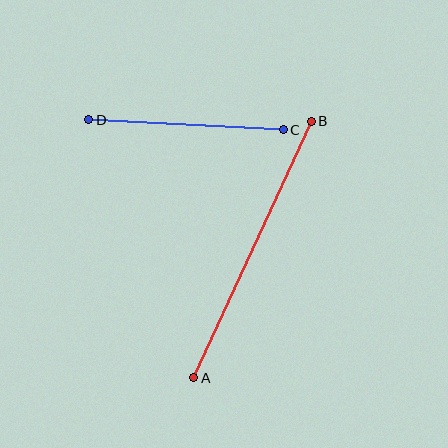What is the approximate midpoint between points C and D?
The midpoint is at approximately (186, 125) pixels.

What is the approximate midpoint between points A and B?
The midpoint is at approximately (253, 250) pixels.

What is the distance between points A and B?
The distance is approximately 282 pixels.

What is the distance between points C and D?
The distance is approximately 195 pixels.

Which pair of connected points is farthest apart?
Points A and B are farthest apart.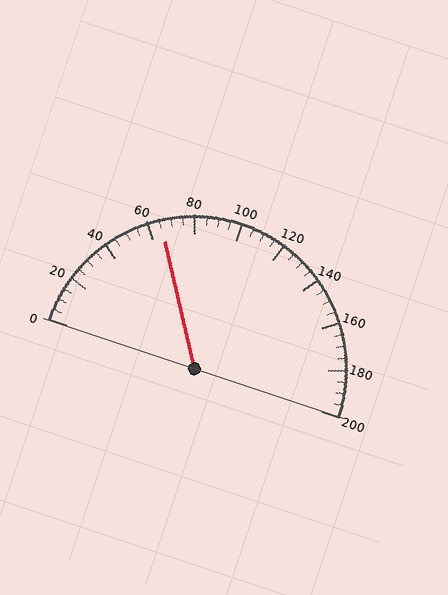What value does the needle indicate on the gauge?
The needle indicates approximately 65.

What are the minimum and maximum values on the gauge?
The gauge ranges from 0 to 200.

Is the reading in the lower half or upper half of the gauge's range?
The reading is in the lower half of the range (0 to 200).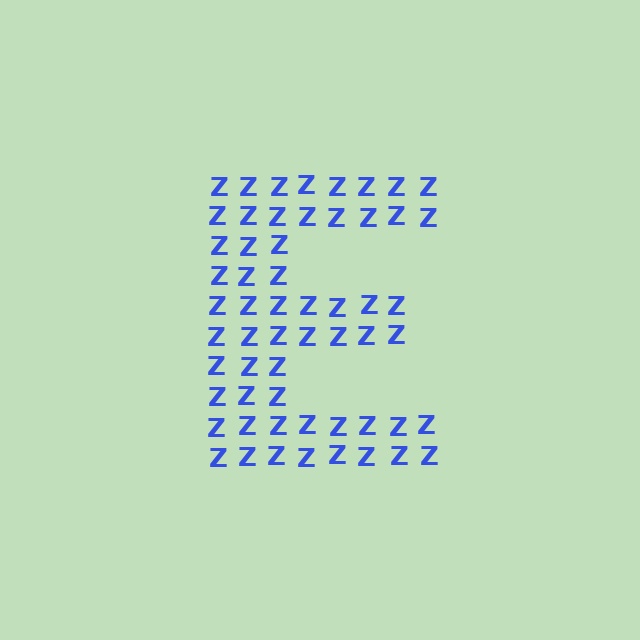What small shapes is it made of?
It is made of small letter Z's.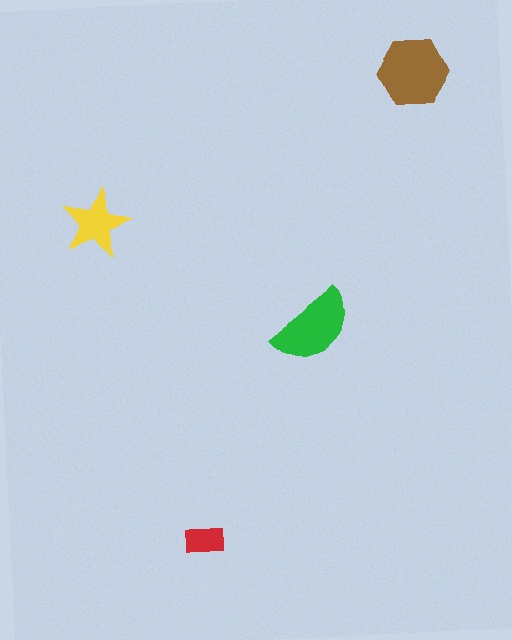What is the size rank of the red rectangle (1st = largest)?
4th.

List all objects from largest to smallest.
The brown hexagon, the green semicircle, the yellow star, the red rectangle.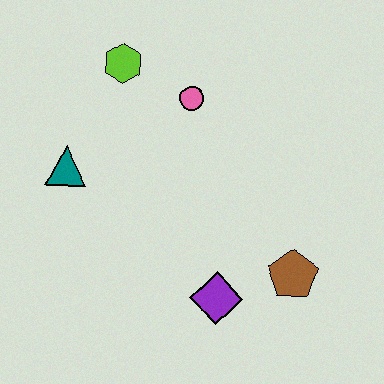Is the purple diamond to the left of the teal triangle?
No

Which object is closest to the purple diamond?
The brown pentagon is closest to the purple diamond.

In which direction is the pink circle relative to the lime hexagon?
The pink circle is to the right of the lime hexagon.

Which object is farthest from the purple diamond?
The lime hexagon is farthest from the purple diamond.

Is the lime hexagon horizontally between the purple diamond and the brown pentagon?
No